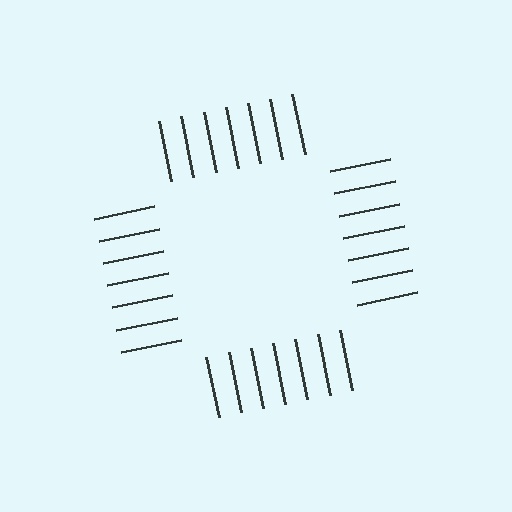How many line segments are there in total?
28 — 7 along each of the 4 edges.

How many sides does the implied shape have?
4 sides — the line-ends trace a square.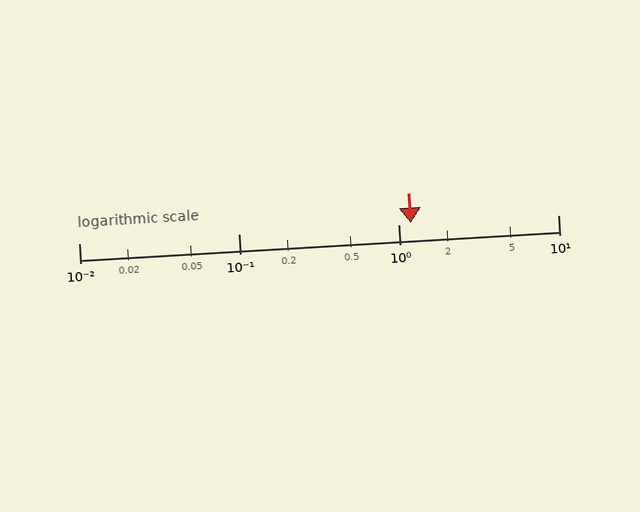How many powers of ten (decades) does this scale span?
The scale spans 3 decades, from 0.01 to 10.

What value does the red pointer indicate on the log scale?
The pointer indicates approximately 1.2.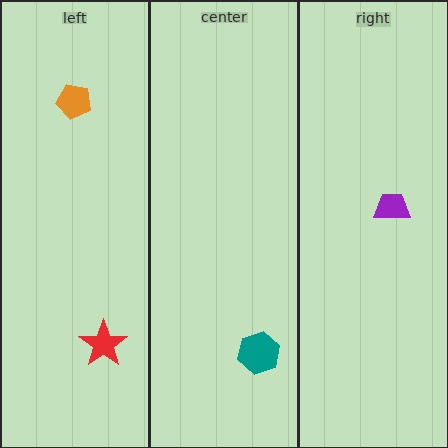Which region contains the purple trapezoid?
The right region.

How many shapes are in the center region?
1.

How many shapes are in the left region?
2.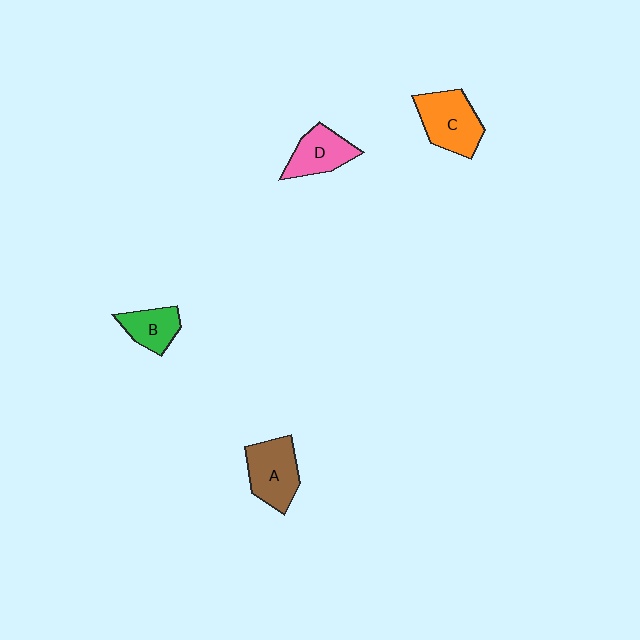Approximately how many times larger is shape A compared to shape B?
Approximately 1.5 times.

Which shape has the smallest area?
Shape B (green).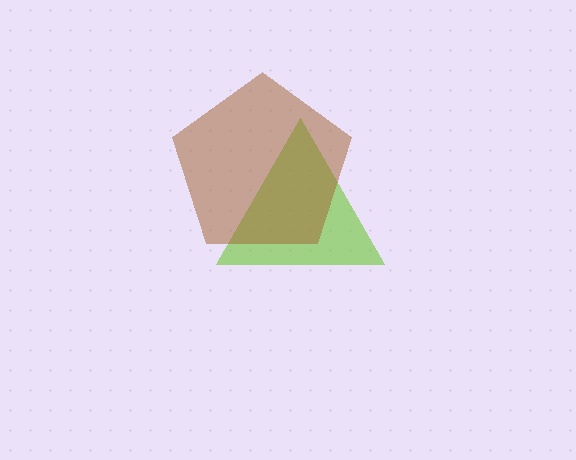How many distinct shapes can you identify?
There are 2 distinct shapes: a lime triangle, a brown pentagon.